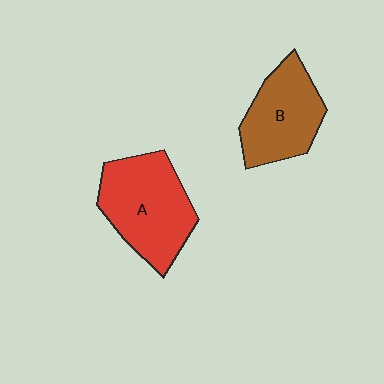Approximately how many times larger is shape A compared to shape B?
Approximately 1.3 times.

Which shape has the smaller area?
Shape B (brown).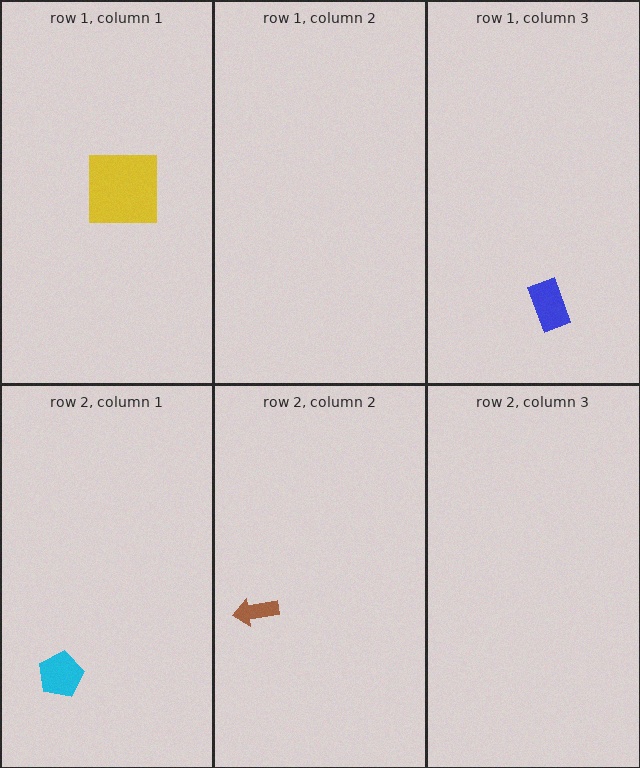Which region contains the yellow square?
The row 1, column 1 region.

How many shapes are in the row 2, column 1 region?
1.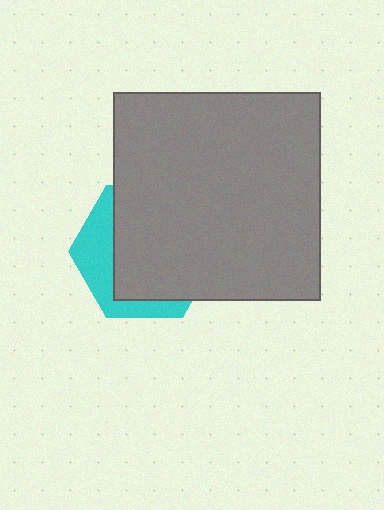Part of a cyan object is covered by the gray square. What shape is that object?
It is a hexagon.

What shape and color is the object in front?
The object in front is a gray square.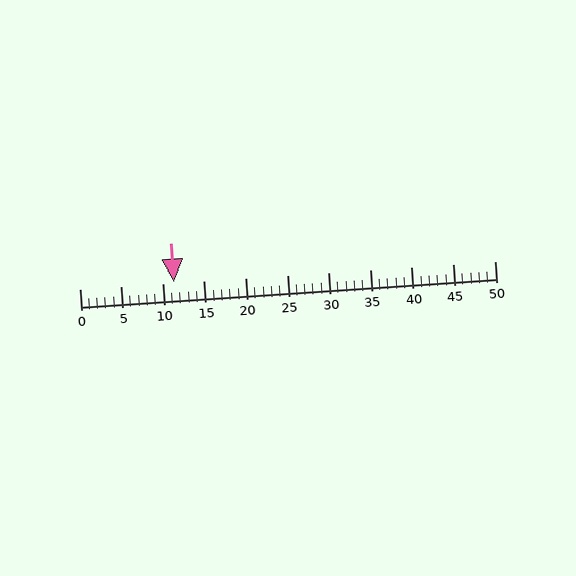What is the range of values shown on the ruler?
The ruler shows values from 0 to 50.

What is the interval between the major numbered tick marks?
The major tick marks are spaced 5 units apart.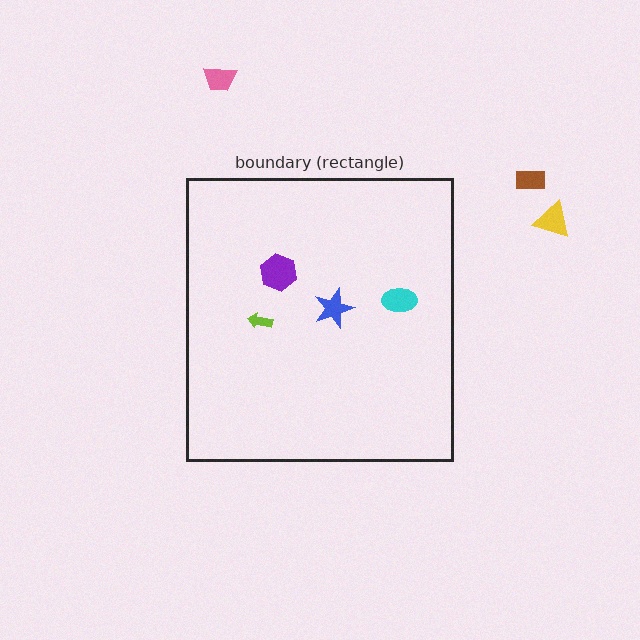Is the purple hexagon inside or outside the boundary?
Inside.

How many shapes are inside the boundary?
4 inside, 3 outside.